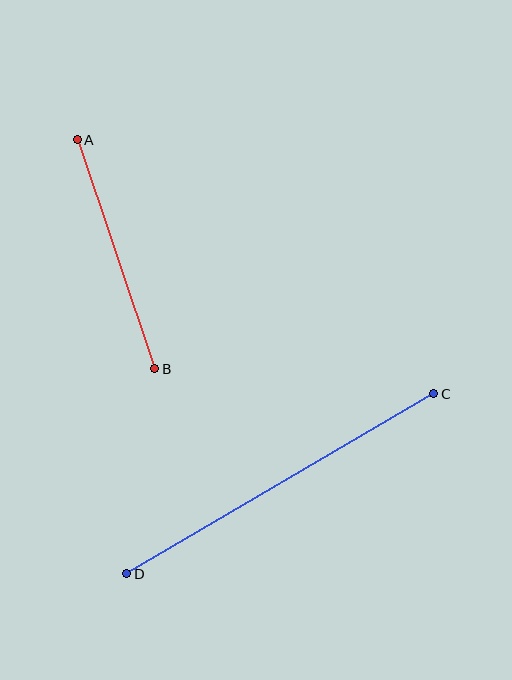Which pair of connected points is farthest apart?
Points C and D are farthest apart.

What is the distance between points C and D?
The distance is approximately 356 pixels.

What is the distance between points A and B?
The distance is approximately 242 pixels.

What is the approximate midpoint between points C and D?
The midpoint is at approximately (280, 484) pixels.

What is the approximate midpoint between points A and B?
The midpoint is at approximately (116, 254) pixels.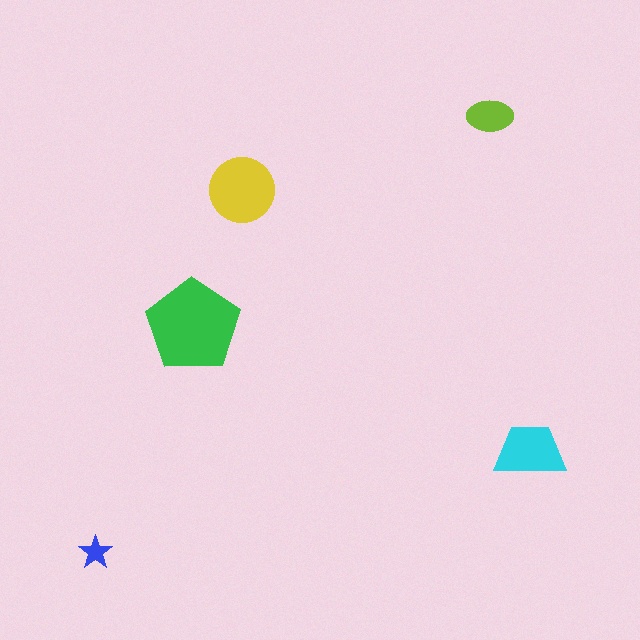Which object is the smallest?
The blue star.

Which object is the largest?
The green pentagon.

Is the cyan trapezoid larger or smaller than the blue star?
Larger.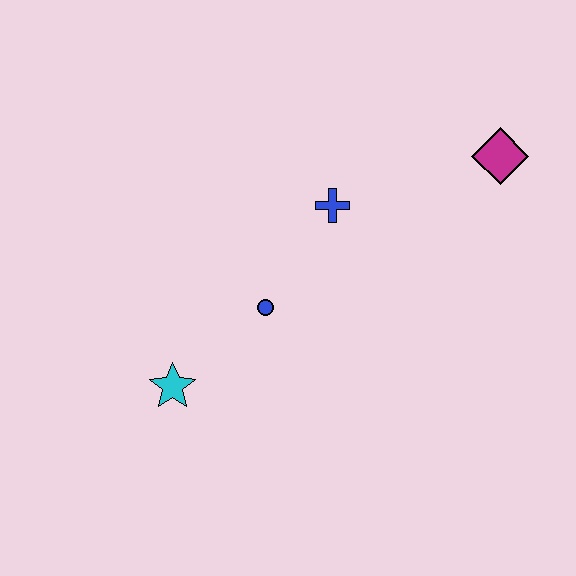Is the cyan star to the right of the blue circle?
No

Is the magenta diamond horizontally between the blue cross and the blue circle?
No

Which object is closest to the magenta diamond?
The blue cross is closest to the magenta diamond.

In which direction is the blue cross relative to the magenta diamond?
The blue cross is to the left of the magenta diamond.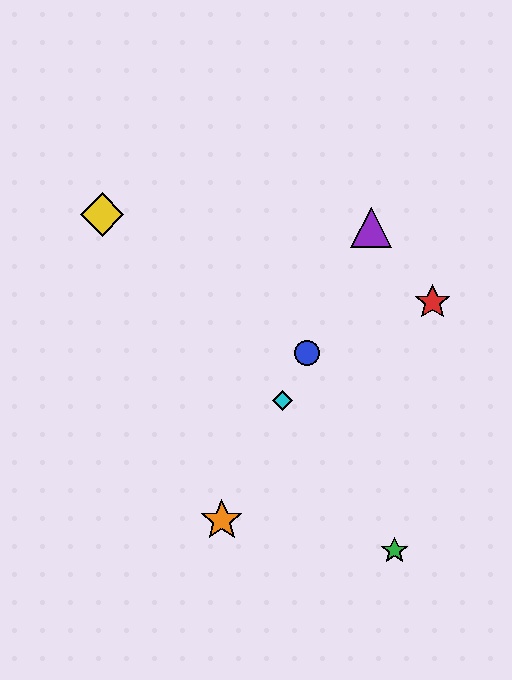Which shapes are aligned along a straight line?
The blue circle, the purple triangle, the orange star, the cyan diamond are aligned along a straight line.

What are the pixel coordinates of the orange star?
The orange star is at (222, 520).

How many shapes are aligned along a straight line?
4 shapes (the blue circle, the purple triangle, the orange star, the cyan diamond) are aligned along a straight line.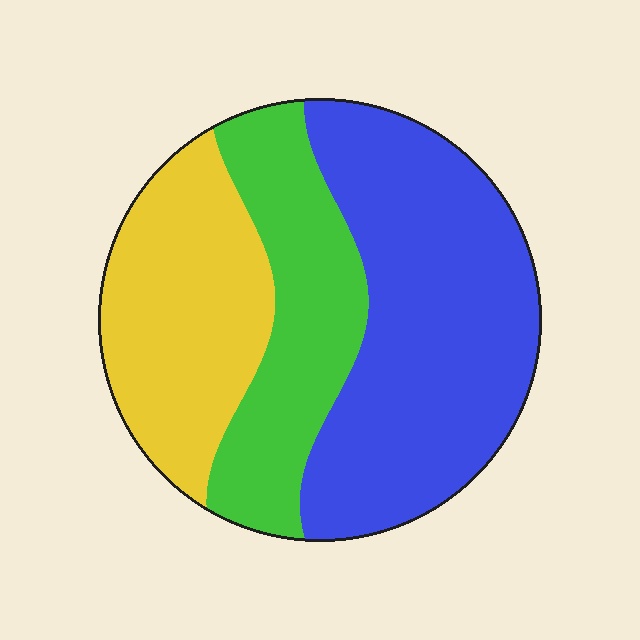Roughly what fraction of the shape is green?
Green covers 25% of the shape.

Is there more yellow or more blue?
Blue.